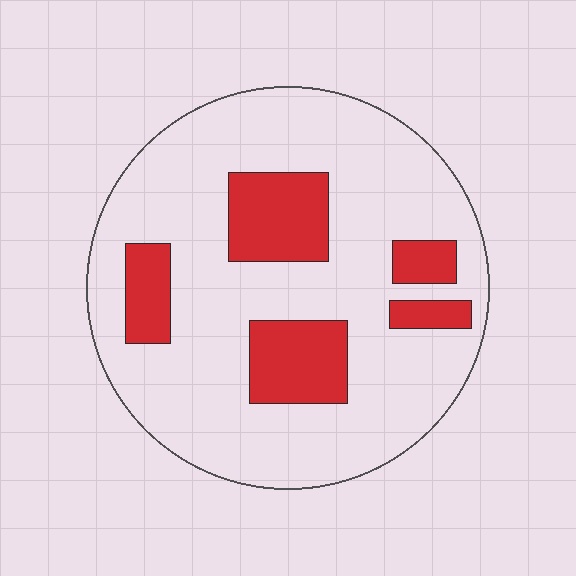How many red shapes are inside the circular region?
5.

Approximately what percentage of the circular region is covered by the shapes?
Approximately 20%.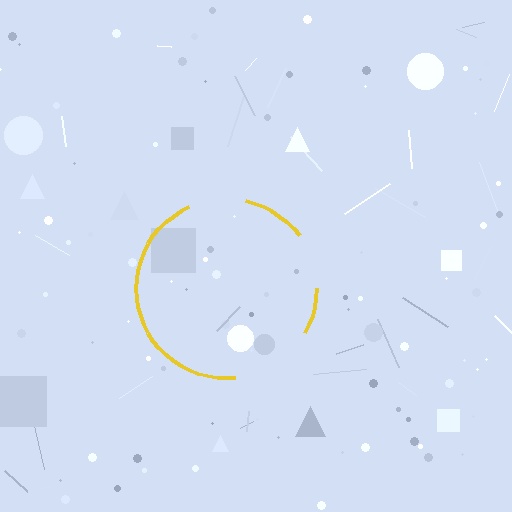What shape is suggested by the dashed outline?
The dashed outline suggests a circle.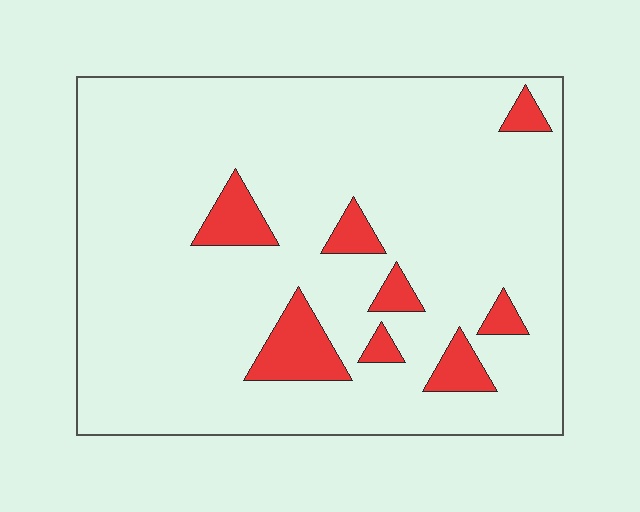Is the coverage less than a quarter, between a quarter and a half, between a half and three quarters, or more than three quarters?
Less than a quarter.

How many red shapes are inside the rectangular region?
8.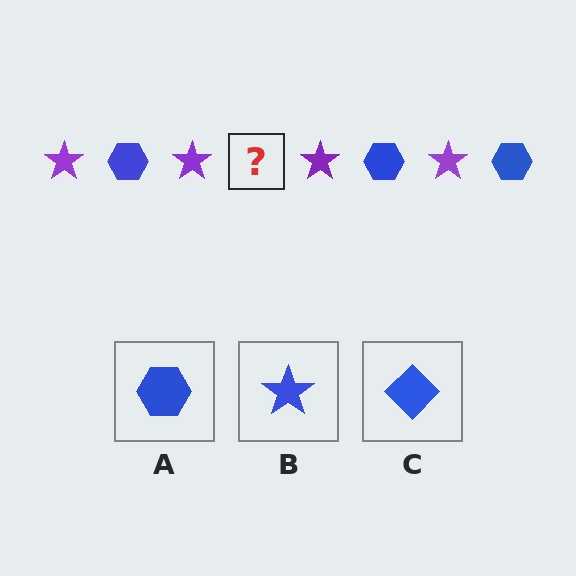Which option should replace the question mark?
Option A.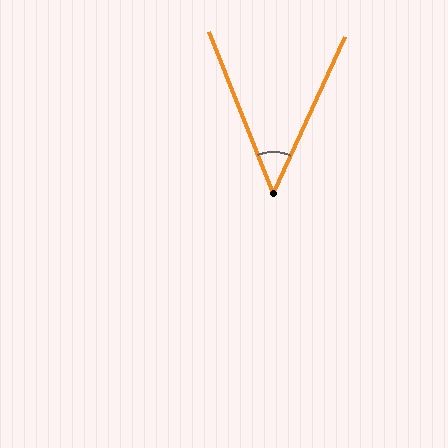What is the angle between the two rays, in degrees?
Approximately 46 degrees.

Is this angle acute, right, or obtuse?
It is acute.